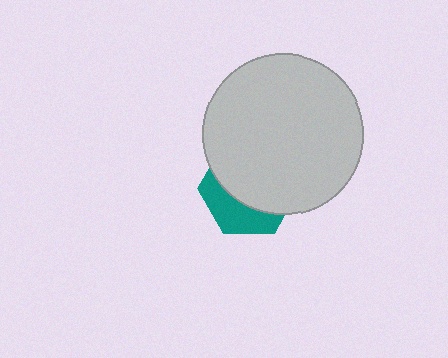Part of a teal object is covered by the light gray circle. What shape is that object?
It is a hexagon.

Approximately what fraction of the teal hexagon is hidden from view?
Roughly 66% of the teal hexagon is hidden behind the light gray circle.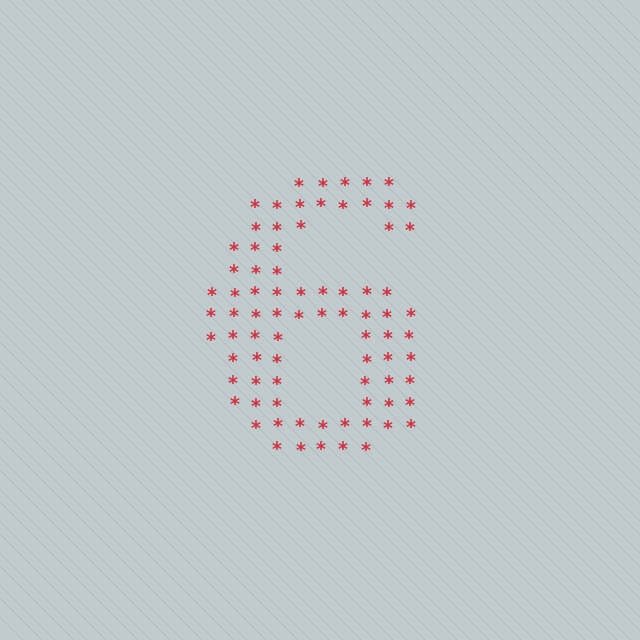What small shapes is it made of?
It is made of small asterisks.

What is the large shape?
The large shape is the digit 6.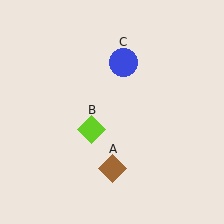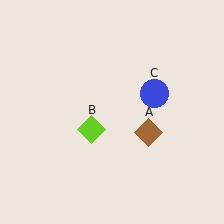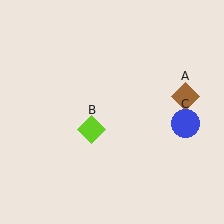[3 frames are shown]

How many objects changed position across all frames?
2 objects changed position: brown diamond (object A), blue circle (object C).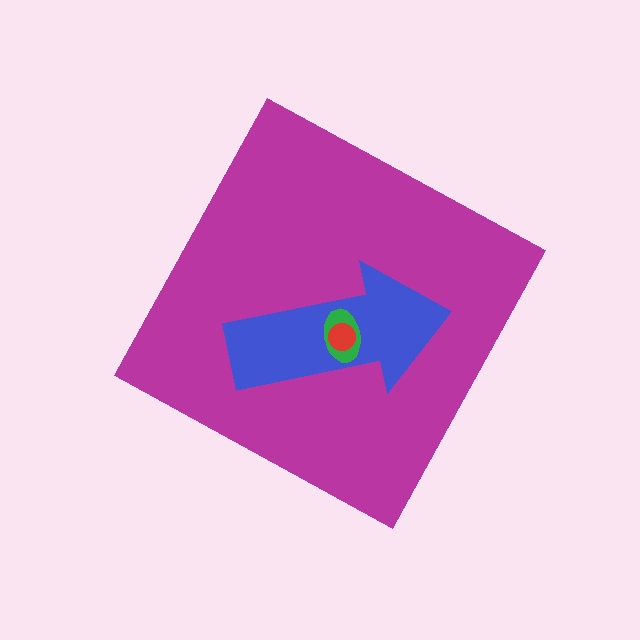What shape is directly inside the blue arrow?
The green ellipse.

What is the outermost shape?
The magenta diamond.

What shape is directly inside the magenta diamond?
The blue arrow.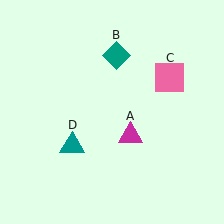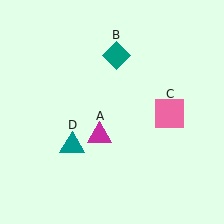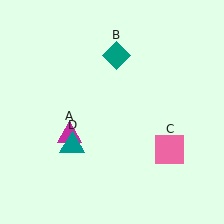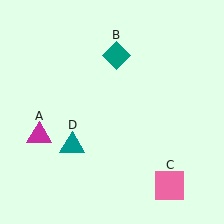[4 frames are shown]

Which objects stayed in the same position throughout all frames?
Teal diamond (object B) and teal triangle (object D) remained stationary.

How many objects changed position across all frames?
2 objects changed position: magenta triangle (object A), pink square (object C).